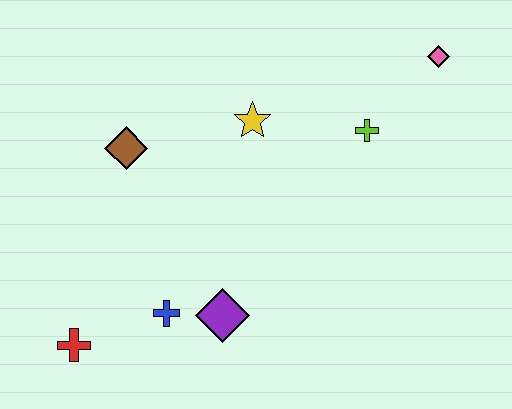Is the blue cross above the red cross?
Yes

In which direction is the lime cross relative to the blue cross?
The lime cross is to the right of the blue cross.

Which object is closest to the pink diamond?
The lime cross is closest to the pink diamond.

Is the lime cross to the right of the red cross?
Yes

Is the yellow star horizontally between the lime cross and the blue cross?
Yes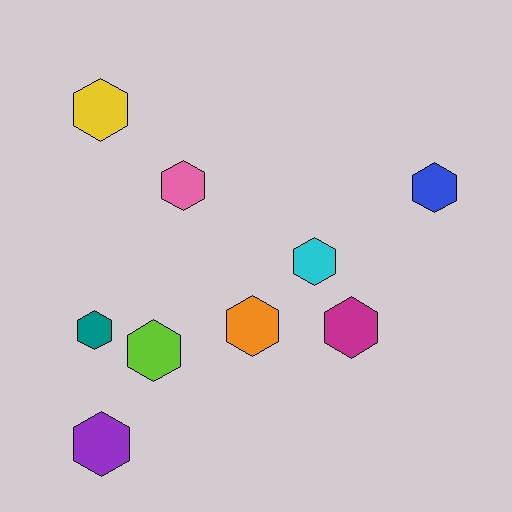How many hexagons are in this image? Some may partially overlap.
There are 9 hexagons.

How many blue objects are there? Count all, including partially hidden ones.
There is 1 blue object.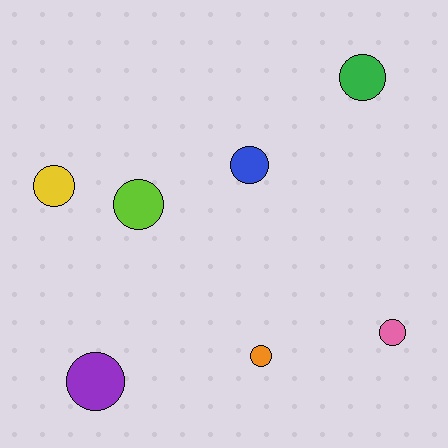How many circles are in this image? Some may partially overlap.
There are 7 circles.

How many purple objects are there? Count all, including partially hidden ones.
There is 1 purple object.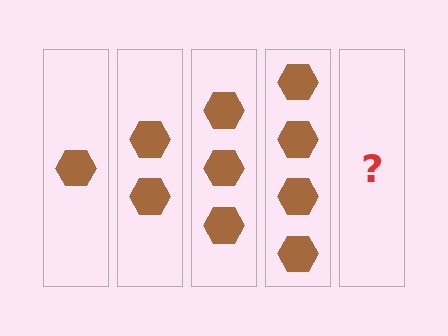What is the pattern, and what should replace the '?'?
The pattern is that each step adds one more hexagon. The '?' should be 5 hexagons.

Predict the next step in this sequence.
The next step is 5 hexagons.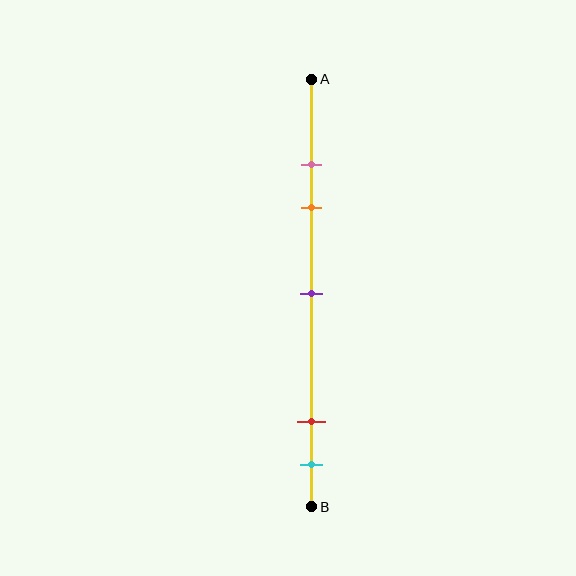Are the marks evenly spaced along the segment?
No, the marks are not evenly spaced.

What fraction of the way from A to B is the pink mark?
The pink mark is approximately 20% (0.2) of the way from A to B.